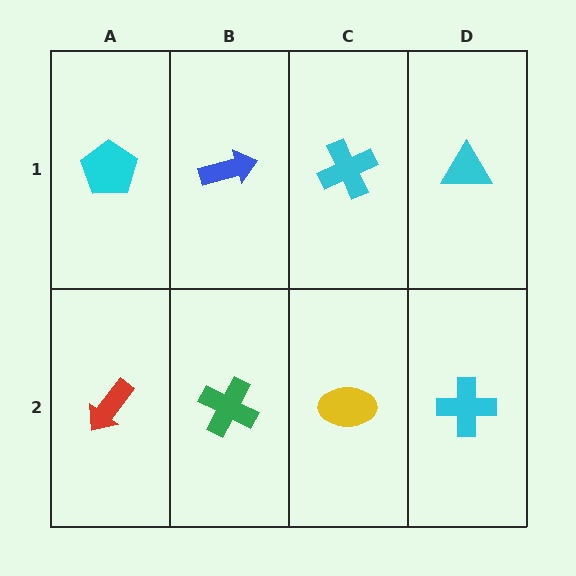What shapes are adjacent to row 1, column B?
A green cross (row 2, column B), a cyan pentagon (row 1, column A), a cyan cross (row 1, column C).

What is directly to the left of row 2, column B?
A red arrow.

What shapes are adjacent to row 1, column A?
A red arrow (row 2, column A), a blue arrow (row 1, column B).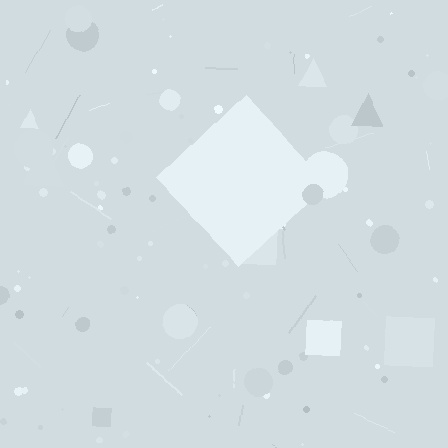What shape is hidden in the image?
A diamond is hidden in the image.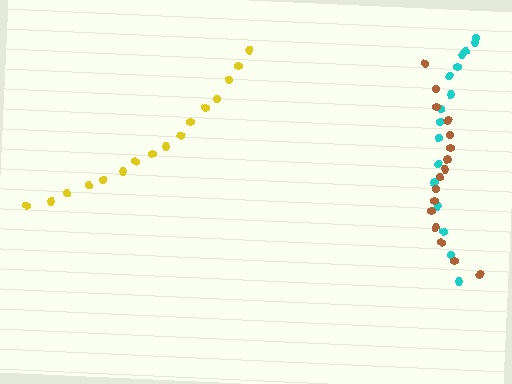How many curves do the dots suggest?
There are 3 distinct paths.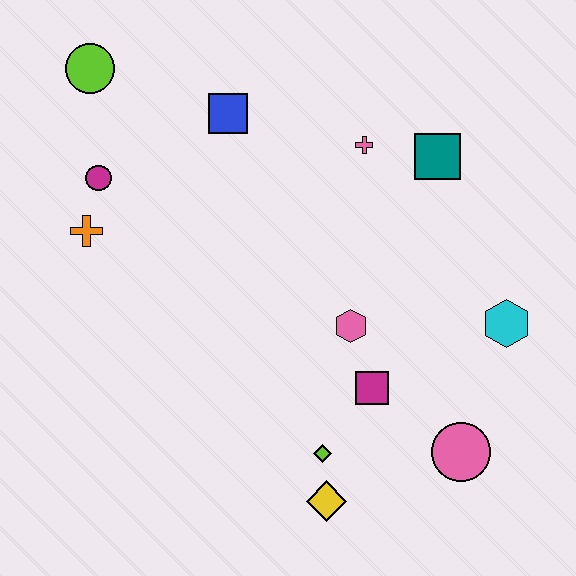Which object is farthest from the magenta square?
The lime circle is farthest from the magenta square.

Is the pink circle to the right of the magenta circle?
Yes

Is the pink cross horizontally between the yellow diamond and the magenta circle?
No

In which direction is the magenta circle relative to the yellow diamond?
The magenta circle is above the yellow diamond.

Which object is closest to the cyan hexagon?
The pink circle is closest to the cyan hexagon.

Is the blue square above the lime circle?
No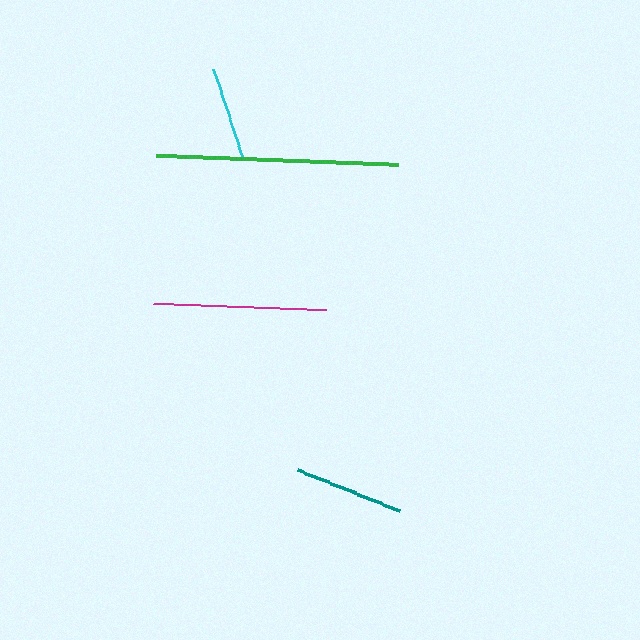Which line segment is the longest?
The green line is the longest at approximately 242 pixels.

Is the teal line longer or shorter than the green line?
The green line is longer than the teal line.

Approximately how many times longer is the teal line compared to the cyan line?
The teal line is approximately 1.2 times the length of the cyan line.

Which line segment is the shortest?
The cyan line is the shortest at approximately 94 pixels.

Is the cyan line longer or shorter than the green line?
The green line is longer than the cyan line.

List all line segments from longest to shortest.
From longest to shortest: green, magenta, teal, cyan.